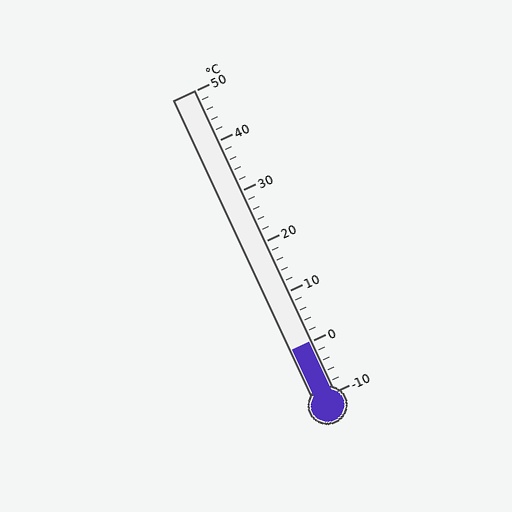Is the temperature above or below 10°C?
The temperature is below 10°C.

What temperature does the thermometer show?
The thermometer shows approximately 0°C.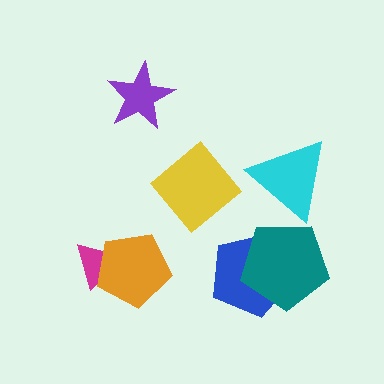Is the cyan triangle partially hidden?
No, no other shape covers it.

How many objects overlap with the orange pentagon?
1 object overlaps with the orange pentagon.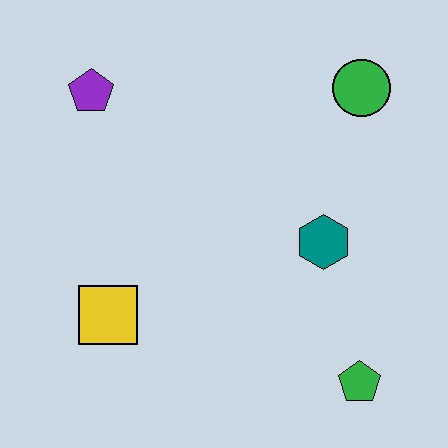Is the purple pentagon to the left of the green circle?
Yes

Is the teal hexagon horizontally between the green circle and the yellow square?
Yes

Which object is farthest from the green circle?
The yellow square is farthest from the green circle.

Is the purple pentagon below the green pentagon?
No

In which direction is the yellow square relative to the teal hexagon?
The yellow square is to the left of the teal hexagon.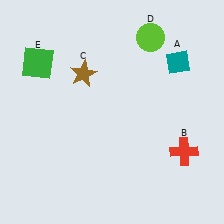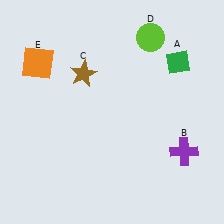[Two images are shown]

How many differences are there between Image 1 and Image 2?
There are 3 differences between the two images.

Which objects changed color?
A changed from teal to green. B changed from red to purple. E changed from green to orange.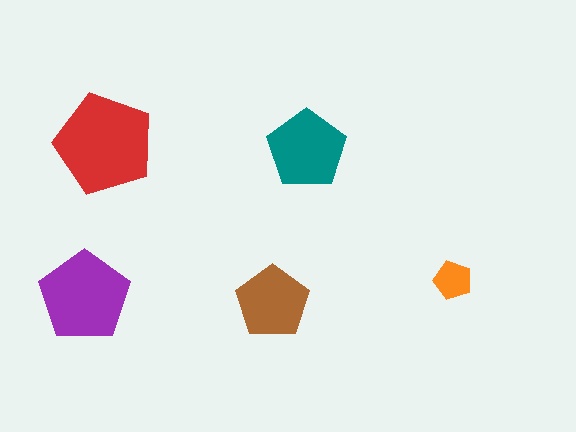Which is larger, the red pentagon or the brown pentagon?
The red one.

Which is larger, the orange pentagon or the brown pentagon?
The brown one.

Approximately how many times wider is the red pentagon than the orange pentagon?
About 2.5 times wider.